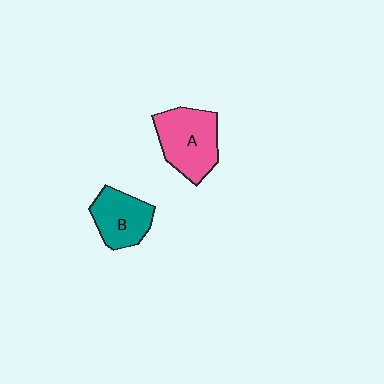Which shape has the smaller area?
Shape B (teal).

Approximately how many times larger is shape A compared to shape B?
Approximately 1.3 times.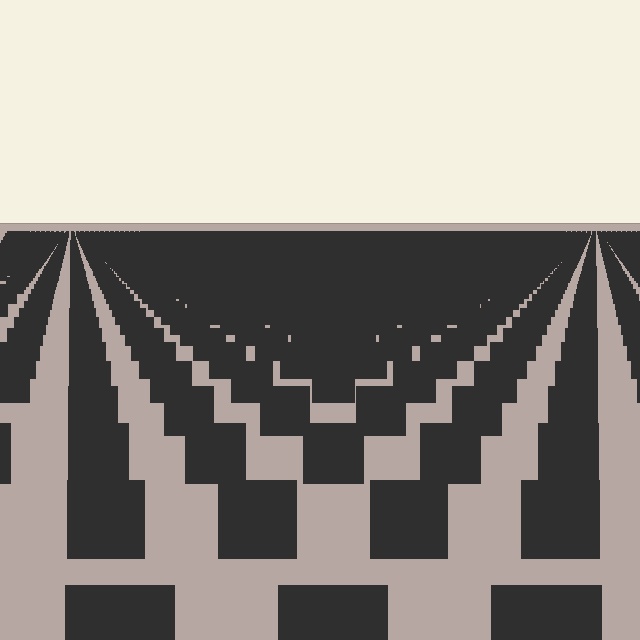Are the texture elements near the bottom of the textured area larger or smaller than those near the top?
Larger. Near the bottom, elements are closer to the viewer and appear at a bigger on-screen size.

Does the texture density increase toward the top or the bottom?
Density increases toward the top.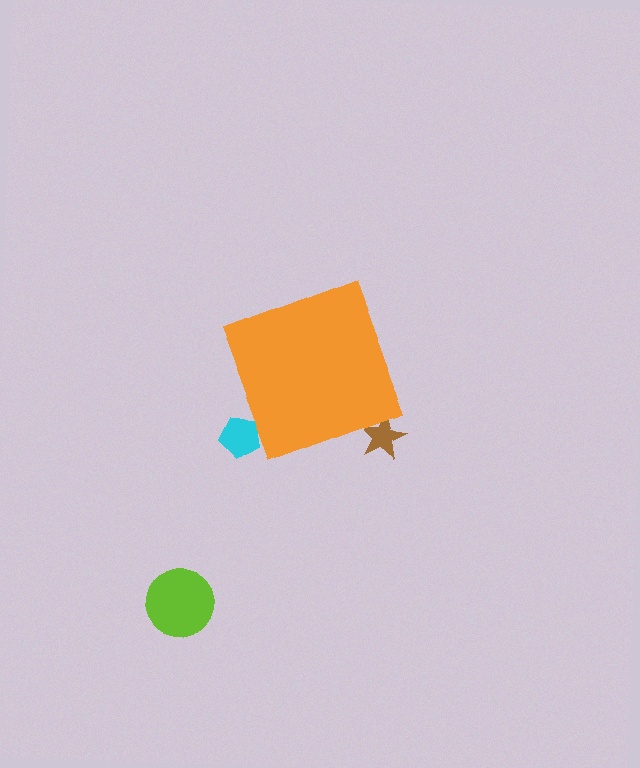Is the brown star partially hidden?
Yes, the brown star is partially hidden behind the orange diamond.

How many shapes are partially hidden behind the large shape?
2 shapes are partially hidden.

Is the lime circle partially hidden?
No, the lime circle is fully visible.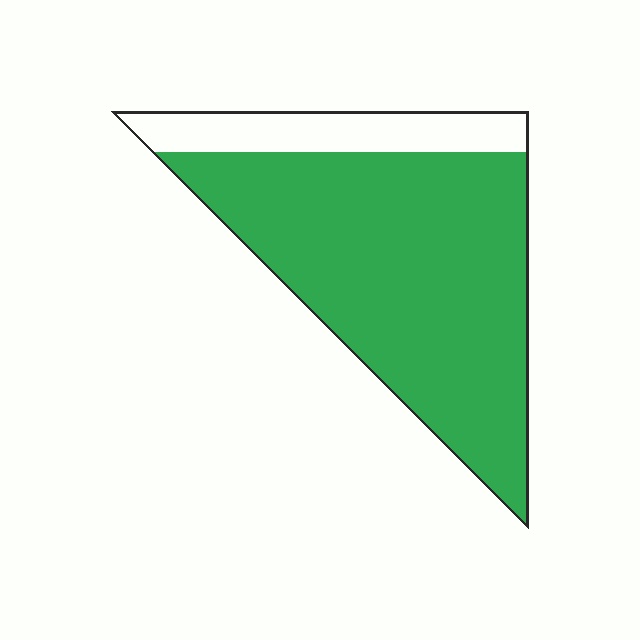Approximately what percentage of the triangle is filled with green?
Approximately 80%.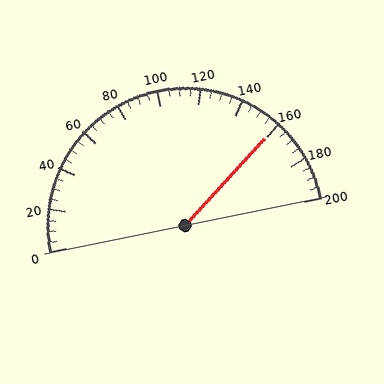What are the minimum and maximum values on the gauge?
The gauge ranges from 0 to 200.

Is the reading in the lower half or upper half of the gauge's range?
The reading is in the upper half of the range (0 to 200).